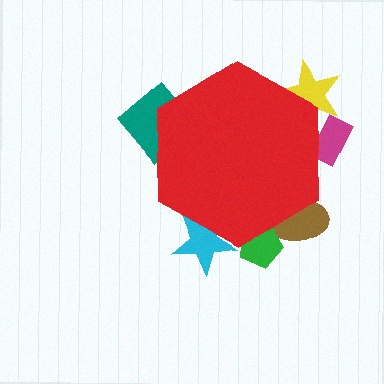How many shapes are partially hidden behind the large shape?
6 shapes are partially hidden.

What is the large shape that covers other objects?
A red hexagon.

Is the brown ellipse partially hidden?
Yes, the brown ellipse is partially hidden behind the red hexagon.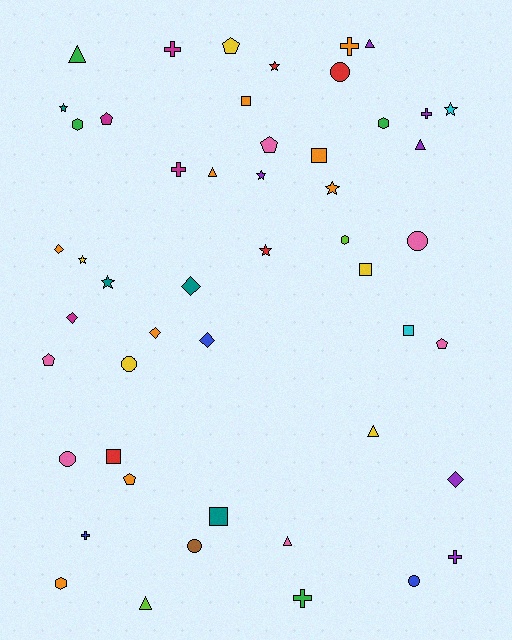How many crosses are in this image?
There are 7 crosses.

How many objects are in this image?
There are 50 objects.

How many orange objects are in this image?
There are 9 orange objects.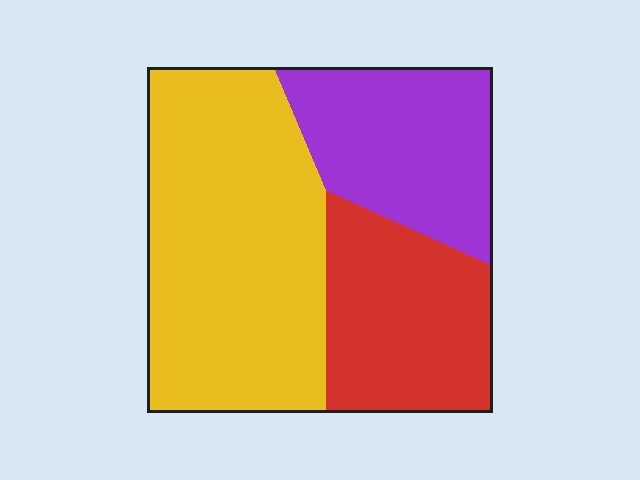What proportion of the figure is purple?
Purple covers roughly 25% of the figure.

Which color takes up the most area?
Yellow, at roughly 50%.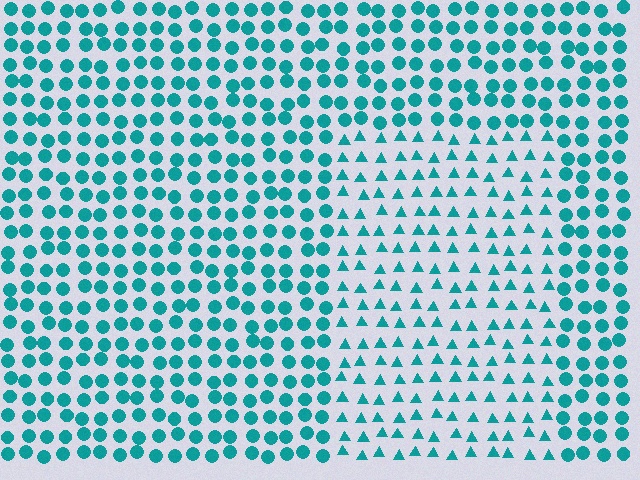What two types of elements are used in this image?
The image uses triangles inside the rectangle region and circles outside it.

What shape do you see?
I see a rectangle.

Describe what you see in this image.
The image is filled with small teal elements arranged in a uniform grid. A rectangle-shaped region contains triangles, while the surrounding area contains circles. The boundary is defined purely by the change in element shape.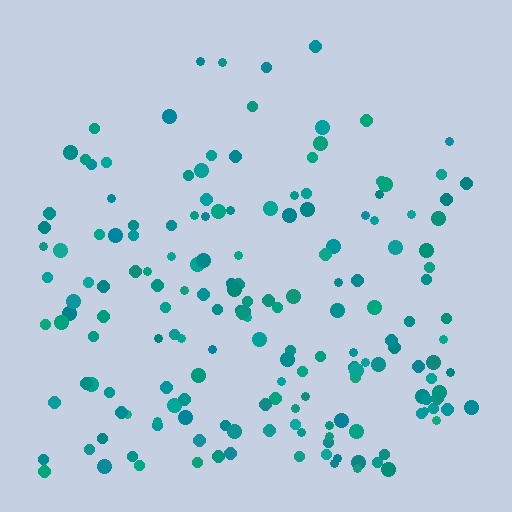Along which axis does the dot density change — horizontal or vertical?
Vertical.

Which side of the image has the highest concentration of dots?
The bottom.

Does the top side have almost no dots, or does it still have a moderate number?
Still a moderate number, just noticeably fewer than the bottom.